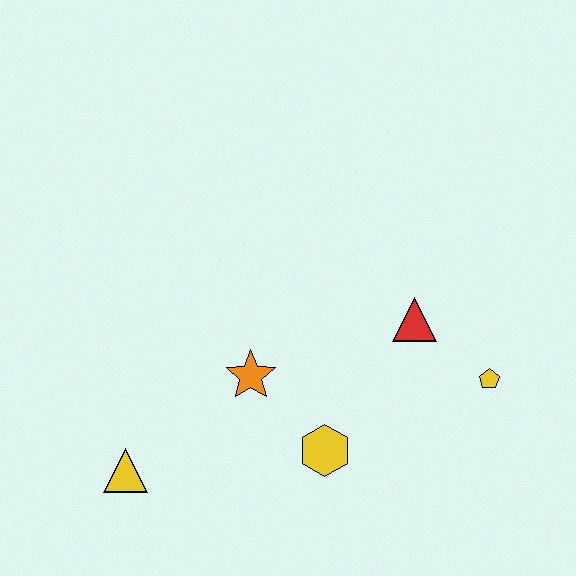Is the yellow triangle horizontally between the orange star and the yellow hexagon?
No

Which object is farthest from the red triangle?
The yellow triangle is farthest from the red triangle.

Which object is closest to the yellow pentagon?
The red triangle is closest to the yellow pentagon.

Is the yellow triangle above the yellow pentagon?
No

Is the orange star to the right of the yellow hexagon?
No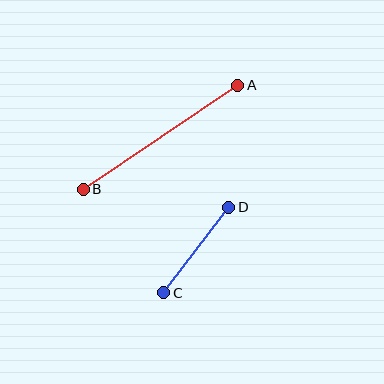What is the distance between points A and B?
The distance is approximately 186 pixels.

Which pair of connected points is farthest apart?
Points A and B are farthest apart.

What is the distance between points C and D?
The distance is approximately 107 pixels.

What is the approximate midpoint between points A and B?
The midpoint is at approximately (160, 137) pixels.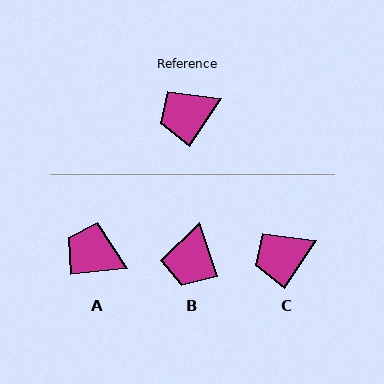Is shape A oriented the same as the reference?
No, it is off by about 49 degrees.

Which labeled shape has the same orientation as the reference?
C.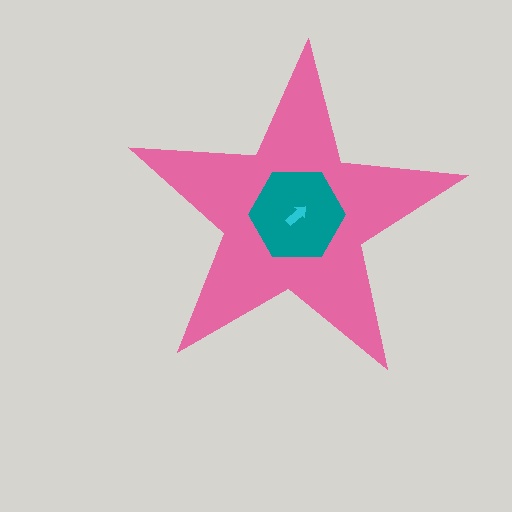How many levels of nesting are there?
3.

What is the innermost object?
The cyan arrow.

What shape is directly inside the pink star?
The teal hexagon.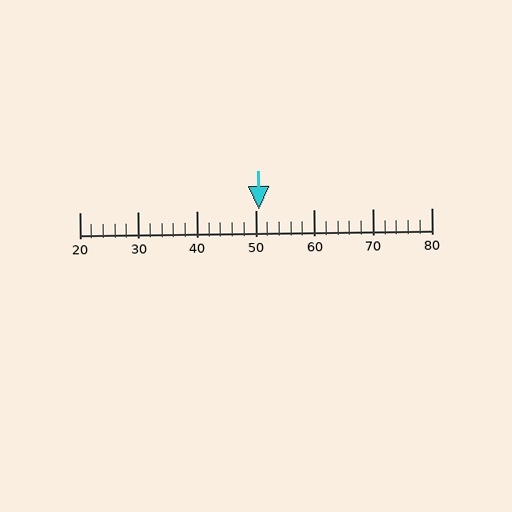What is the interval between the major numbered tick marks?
The major tick marks are spaced 10 units apart.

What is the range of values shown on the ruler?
The ruler shows values from 20 to 80.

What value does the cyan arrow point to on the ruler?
The cyan arrow points to approximately 51.